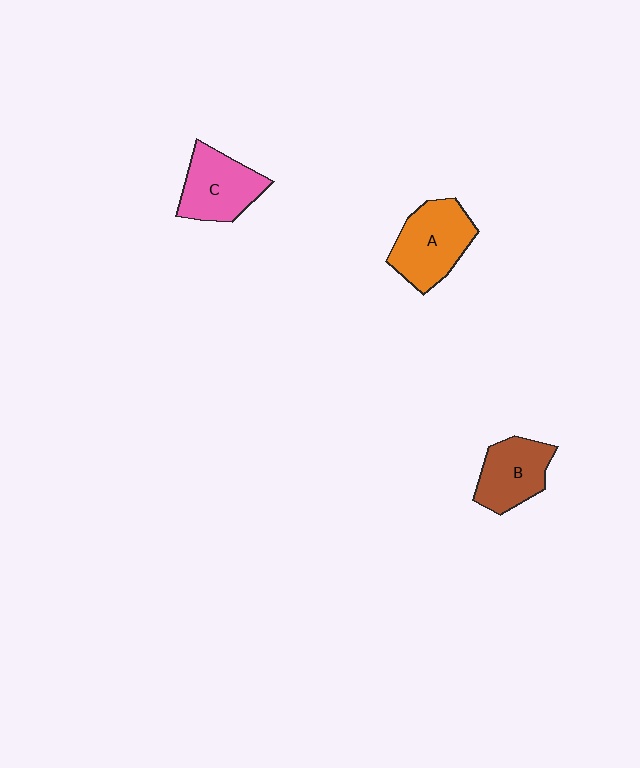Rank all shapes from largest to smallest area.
From largest to smallest: A (orange), C (pink), B (brown).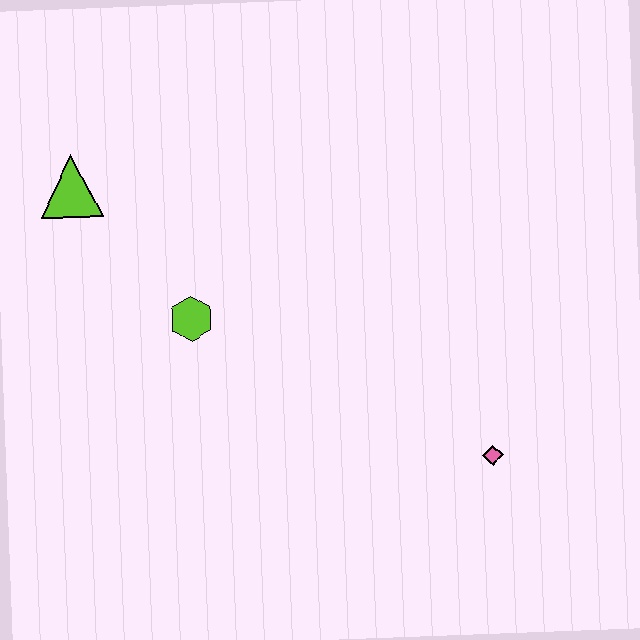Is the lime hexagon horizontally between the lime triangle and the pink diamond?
Yes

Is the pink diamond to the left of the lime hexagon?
No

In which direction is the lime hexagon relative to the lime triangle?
The lime hexagon is below the lime triangle.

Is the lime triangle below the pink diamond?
No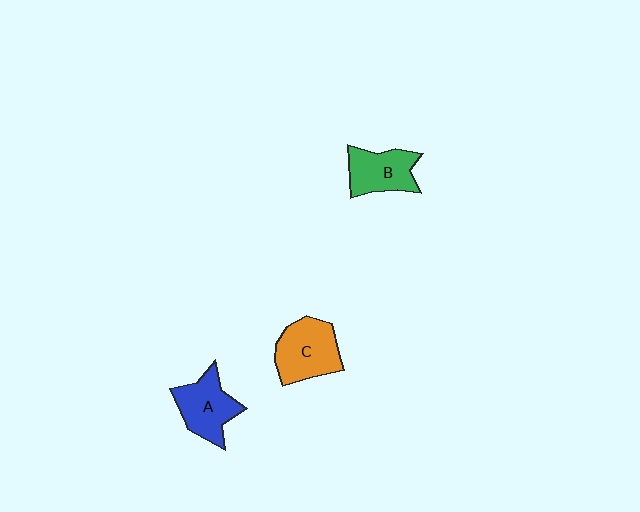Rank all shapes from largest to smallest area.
From largest to smallest: C (orange), A (blue), B (green).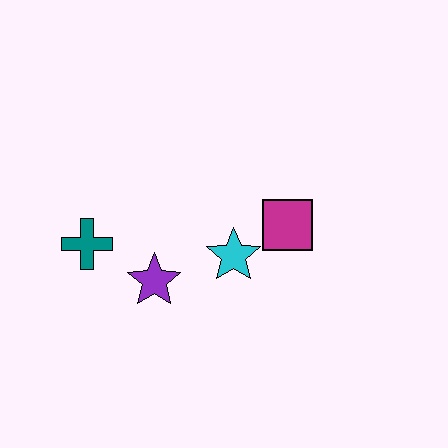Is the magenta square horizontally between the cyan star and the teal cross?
No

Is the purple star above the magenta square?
No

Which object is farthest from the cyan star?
The teal cross is farthest from the cyan star.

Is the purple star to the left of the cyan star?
Yes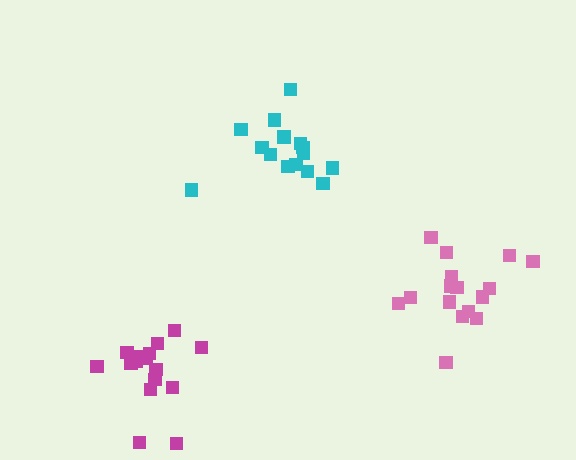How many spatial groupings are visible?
There are 3 spatial groupings.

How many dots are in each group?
Group 1: 16 dots, Group 2: 15 dots, Group 3: 17 dots (48 total).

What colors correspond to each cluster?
The clusters are colored: pink, cyan, magenta.